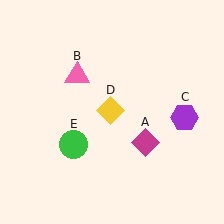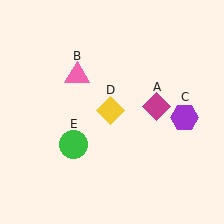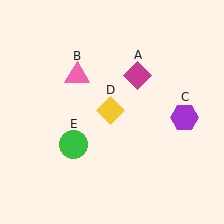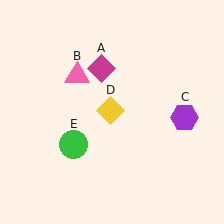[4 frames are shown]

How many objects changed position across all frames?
1 object changed position: magenta diamond (object A).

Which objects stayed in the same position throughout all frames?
Pink triangle (object B) and purple hexagon (object C) and yellow diamond (object D) and green circle (object E) remained stationary.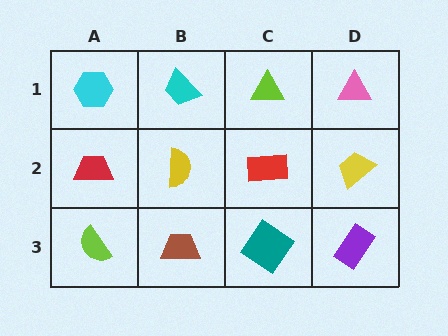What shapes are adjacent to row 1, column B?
A yellow semicircle (row 2, column B), a cyan hexagon (row 1, column A), a lime triangle (row 1, column C).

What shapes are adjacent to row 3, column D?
A yellow trapezoid (row 2, column D), a teal diamond (row 3, column C).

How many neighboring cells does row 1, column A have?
2.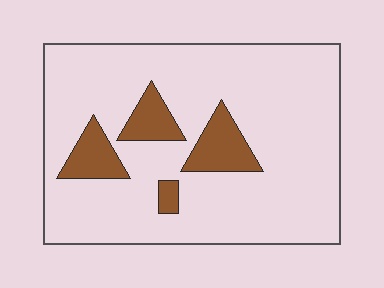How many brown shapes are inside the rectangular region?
4.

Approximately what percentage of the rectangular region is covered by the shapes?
Approximately 15%.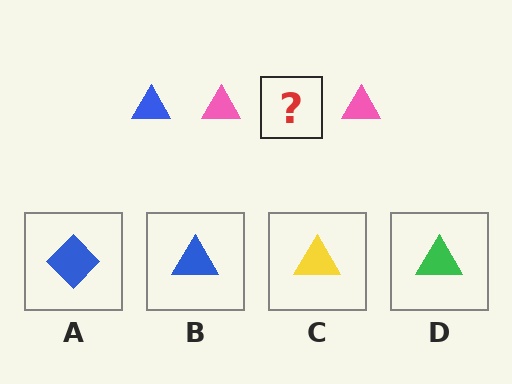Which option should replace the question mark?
Option B.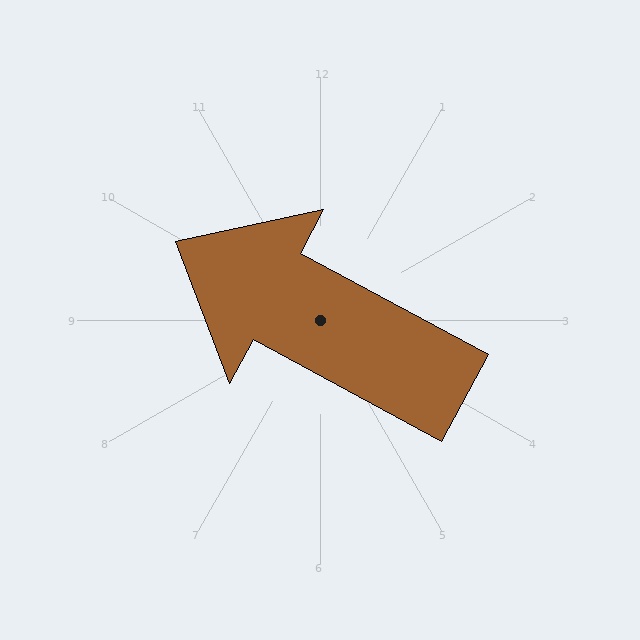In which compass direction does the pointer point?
Northwest.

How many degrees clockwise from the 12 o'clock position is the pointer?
Approximately 298 degrees.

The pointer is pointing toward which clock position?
Roughly 10 o'clock.